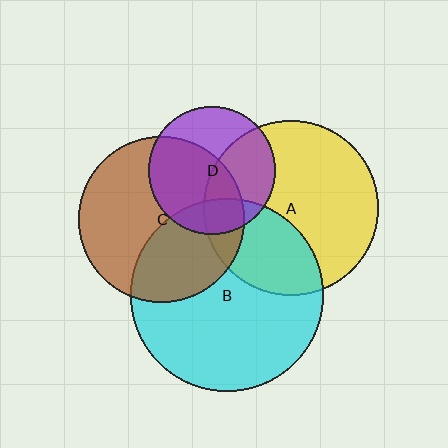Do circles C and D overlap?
Yes.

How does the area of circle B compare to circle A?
Approximately 1.2 times.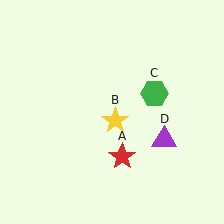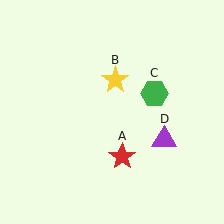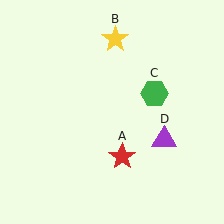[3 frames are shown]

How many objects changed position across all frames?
1 object changed position: yellow star (object B).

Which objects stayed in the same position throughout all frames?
Red star (object A) and green hexagon (object C) and purple triangle (object D) remained stationary.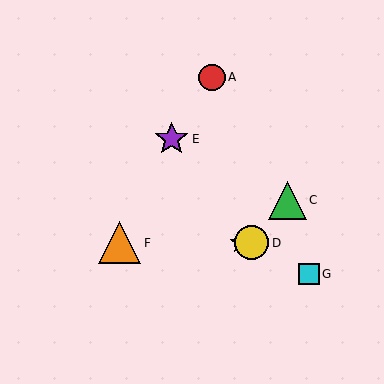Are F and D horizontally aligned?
Yes, both are at y≈243.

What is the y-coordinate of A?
Object A is at y≈77.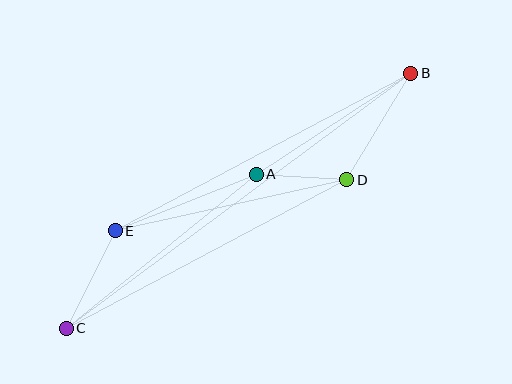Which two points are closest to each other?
Points A and D are closest to each other.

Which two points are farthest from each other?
Points B and C are farthest from each other.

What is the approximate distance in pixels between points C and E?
The distance between C and E is approximately 109 pixels.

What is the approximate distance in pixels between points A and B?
The distance between A and B is approximately 185 pixels.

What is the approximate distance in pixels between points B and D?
The distance between B and D is approximately 124 pixels.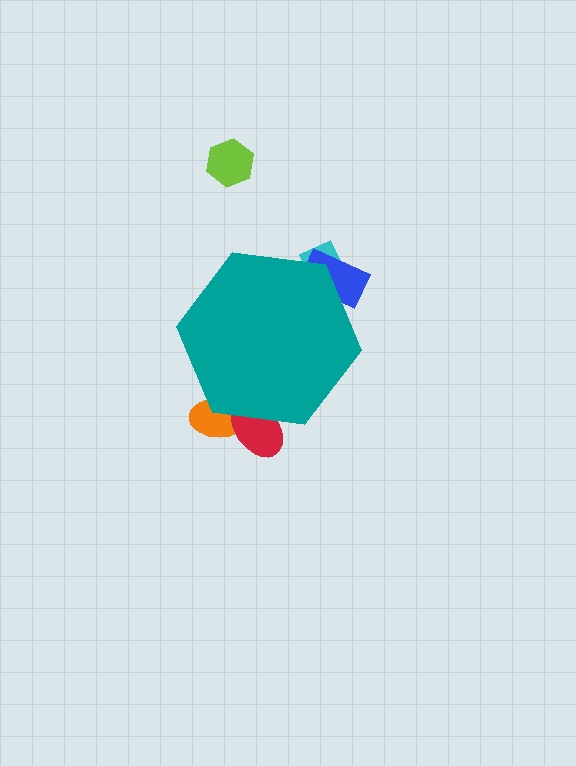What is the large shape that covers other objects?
A teal hexagon.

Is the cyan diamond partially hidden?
Yes, the cyan diamond is partially hidden behind the teal hexagon.